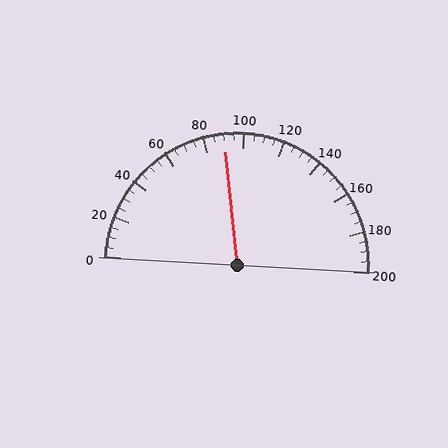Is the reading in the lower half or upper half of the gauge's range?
The reading is in the lower half of the range (0 to 200).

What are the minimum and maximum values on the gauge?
The gauge ranges from 0 to 200.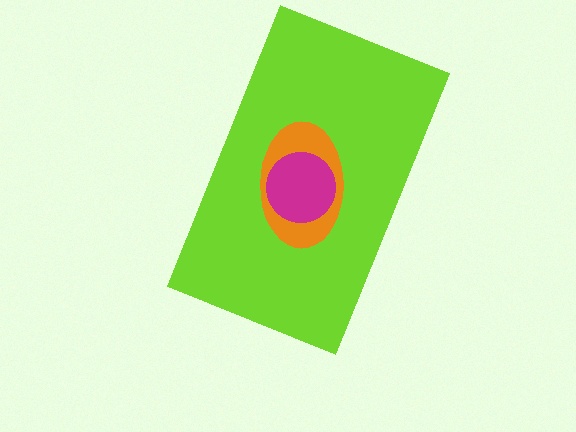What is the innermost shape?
The magenta circle.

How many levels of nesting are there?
3.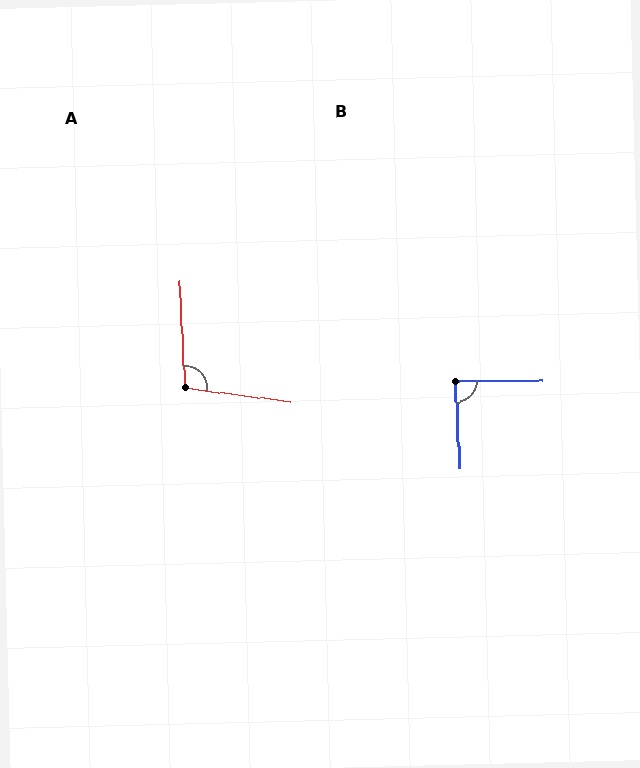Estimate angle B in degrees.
Approximately 87 degrees.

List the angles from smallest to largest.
B (87°), A (100°).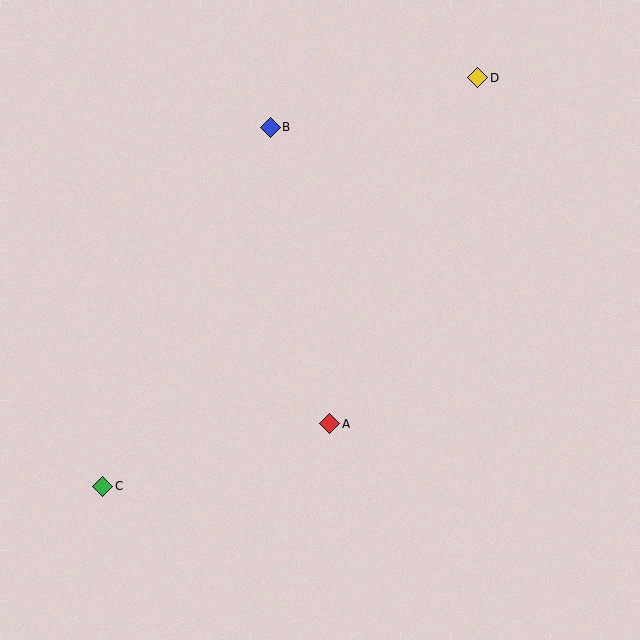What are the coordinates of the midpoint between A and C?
The midpoint between A and C is at (216, 455).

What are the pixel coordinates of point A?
Point A is at (330, 424).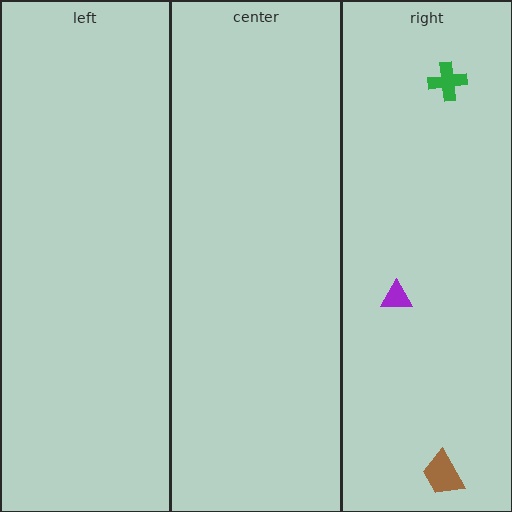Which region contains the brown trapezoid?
The right region.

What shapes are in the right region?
The purple triangle, the green cross, the brown trapezoid.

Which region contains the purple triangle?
The right region.